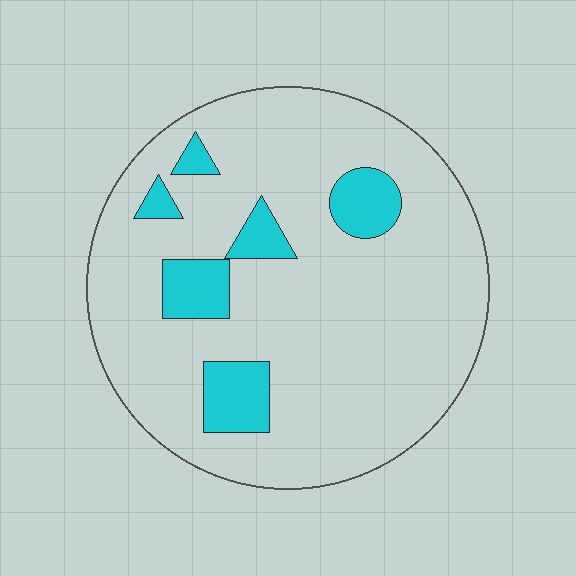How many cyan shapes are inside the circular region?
6.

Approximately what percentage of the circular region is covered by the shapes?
Approximately 15%.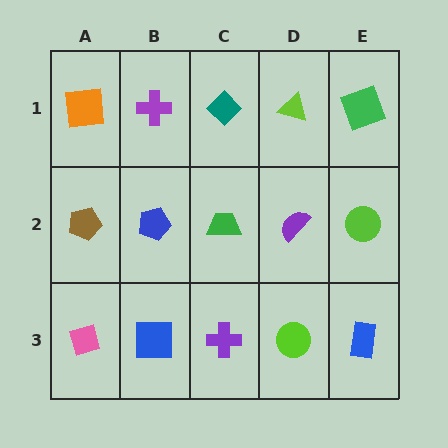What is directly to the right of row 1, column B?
A teal diamond.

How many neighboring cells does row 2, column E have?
3.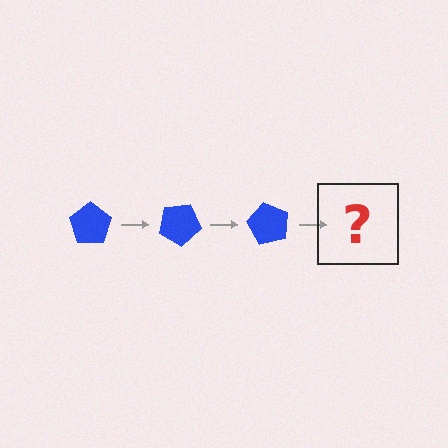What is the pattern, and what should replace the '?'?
The pattern is that the pentagon rotates 30 degrees each step. The '?' should be a blue pentagon rotated 90 degrees.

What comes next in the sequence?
The next element should be a blue pentagon rotated 90 degrees.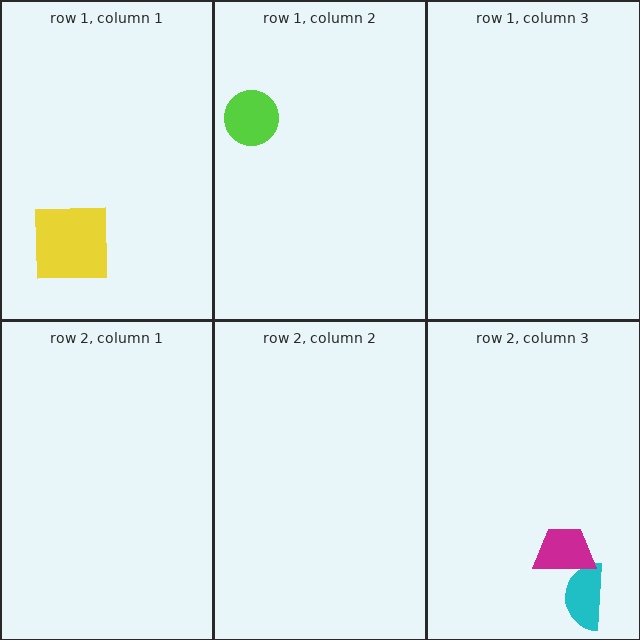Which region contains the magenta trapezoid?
The row 2, column 3 region.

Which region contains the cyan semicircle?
The row 2, column 3 region.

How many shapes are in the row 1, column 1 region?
1.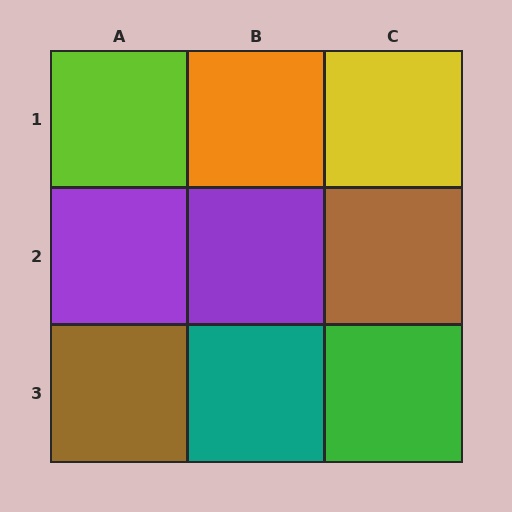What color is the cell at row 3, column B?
Teal.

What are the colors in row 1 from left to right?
Lime, orange, yellow.